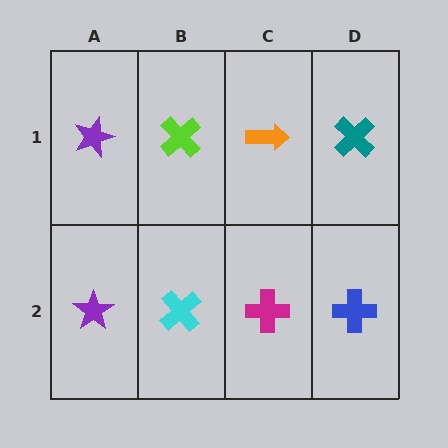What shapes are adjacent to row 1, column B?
A cyan cross (row 2, column B), a purple star (row 1, column A), an orange arrow (row 1, column C).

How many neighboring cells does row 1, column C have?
3.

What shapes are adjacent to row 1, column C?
A magenta cross (row 2, column C), a lime cross (row 1, column B), a teal cross (row 1, column D).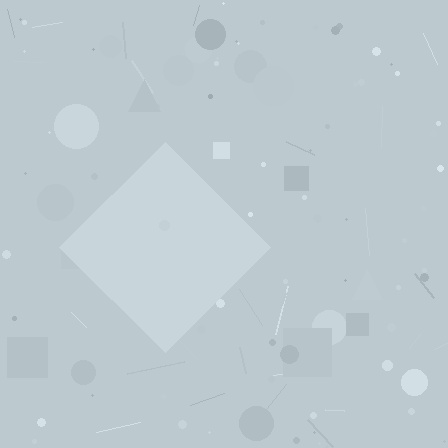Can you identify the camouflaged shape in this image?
The camouflaged shape is a diamond.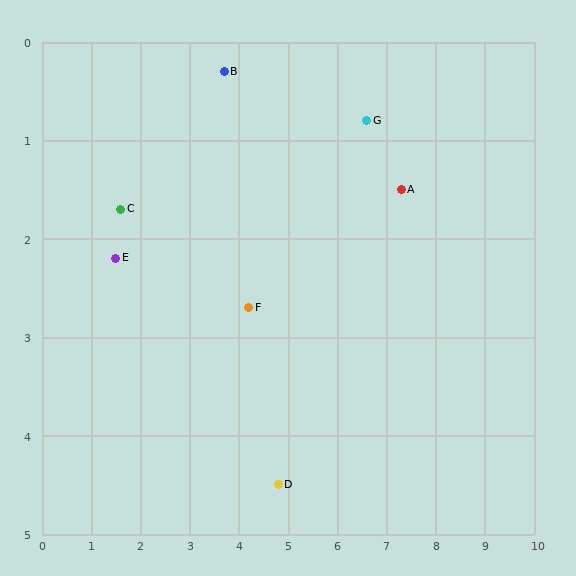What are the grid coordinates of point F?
Point F is at approximately (4.2, 2.7).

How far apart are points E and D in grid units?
Points E and D are about 4.0 grid units apart.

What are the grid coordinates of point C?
Point C is at approximately (1.6, 1.7).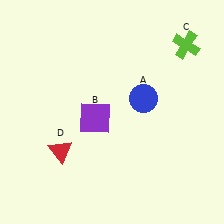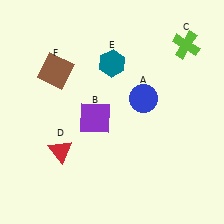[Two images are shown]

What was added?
A teal hexagon (E), a brown square (F) were added in Image 2.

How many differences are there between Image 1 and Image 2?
There are 2 differences between the two images.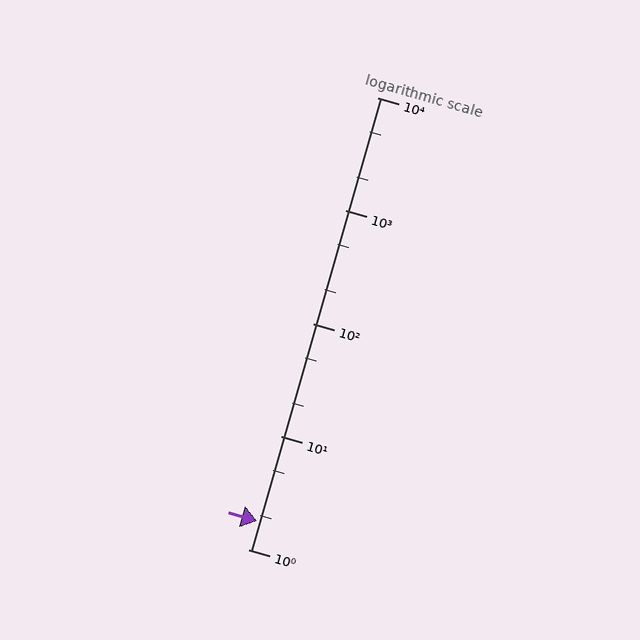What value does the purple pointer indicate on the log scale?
The pointer indicates approximately 1.8.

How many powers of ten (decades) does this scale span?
The scale spans 4 decades, from 1 to 10000.